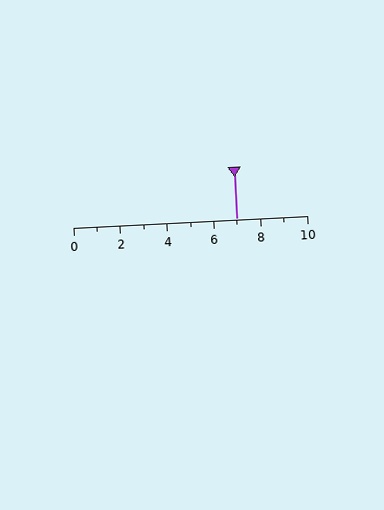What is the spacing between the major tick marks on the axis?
The major ticks are spaced 2 apart.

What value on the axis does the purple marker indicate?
The marker indicates approximately 7.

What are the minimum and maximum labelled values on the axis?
The axis runs from 0 to 10.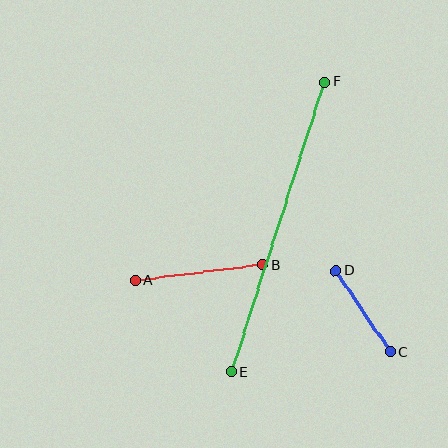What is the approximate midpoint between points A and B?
The midpoint is at approximately (199, 273) pixels.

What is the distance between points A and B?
The distance is approximately 128 pixels.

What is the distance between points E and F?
The distance is approximately 304 pixels.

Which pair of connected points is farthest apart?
Points E and F are farthest apart.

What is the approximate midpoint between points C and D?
The midpoint is at approximately (363, 311) pixels.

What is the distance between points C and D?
The distance is approximately 98 pixels.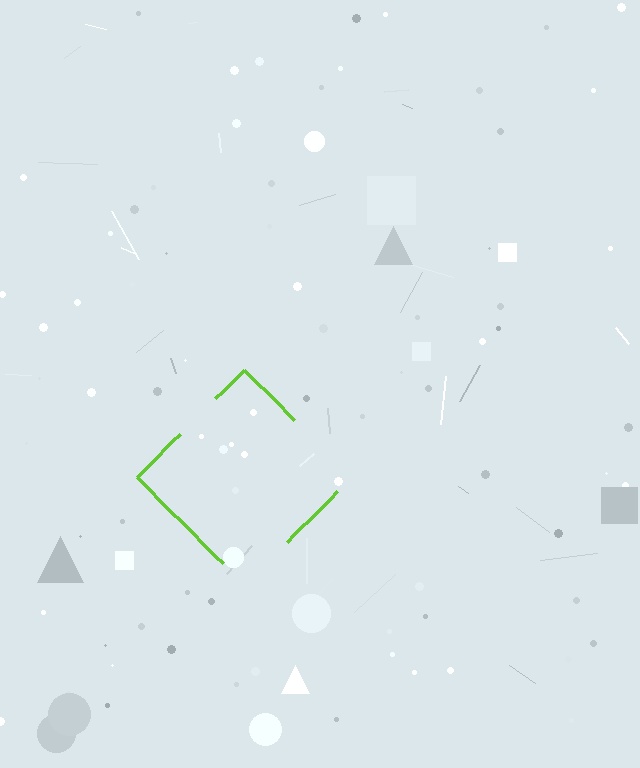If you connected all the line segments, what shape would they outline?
They would outline a diamond.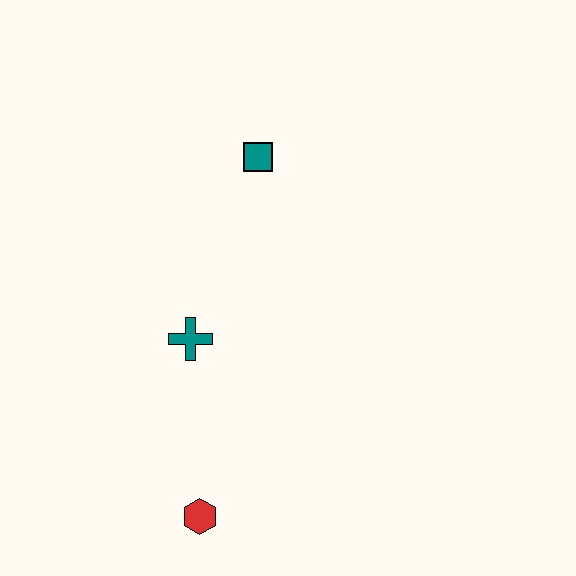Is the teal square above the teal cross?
Yes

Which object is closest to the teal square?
The teal cross is closest to the teal square.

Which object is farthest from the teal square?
The red hexagon is farthest from the teal square.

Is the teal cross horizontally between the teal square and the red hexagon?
No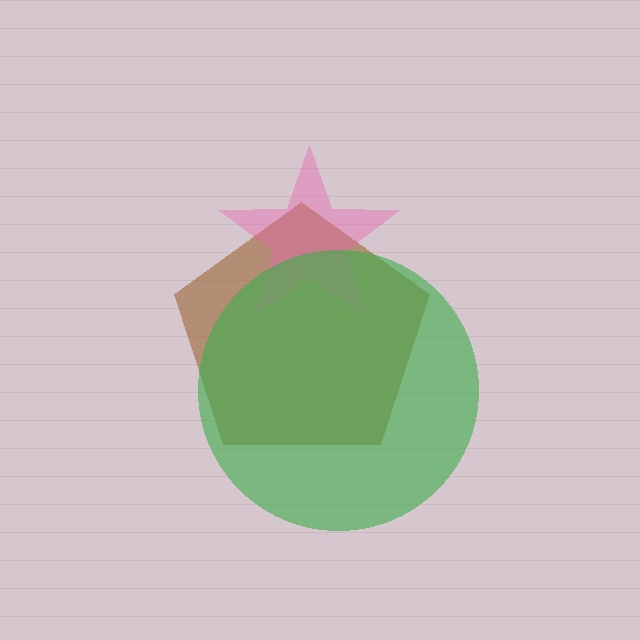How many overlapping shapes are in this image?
There are 3 overlapping shapes in the image.